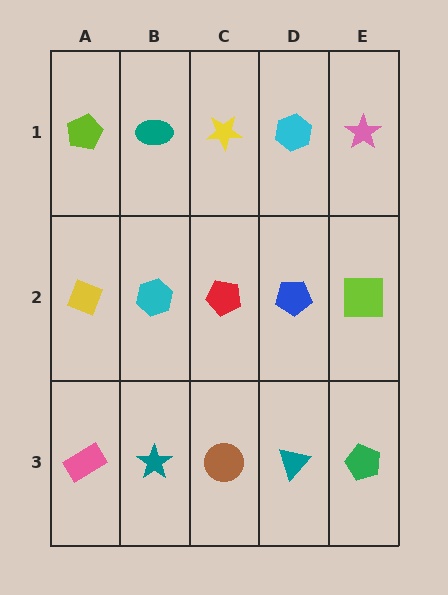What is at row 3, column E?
A green pentagon.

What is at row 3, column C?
A brown circle.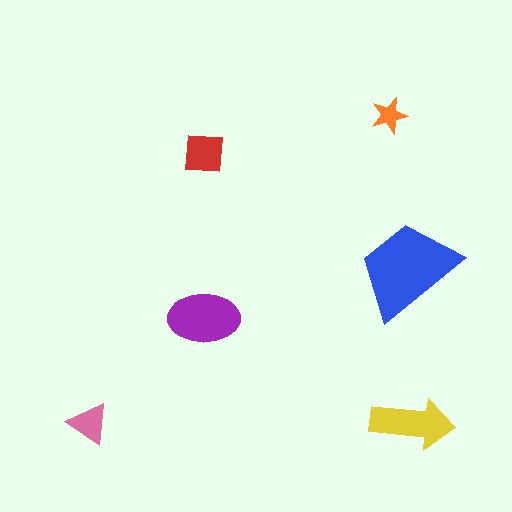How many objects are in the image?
There are 6 objects in the image.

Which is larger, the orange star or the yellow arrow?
The yellow arrow.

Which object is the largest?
The blue trapezoid.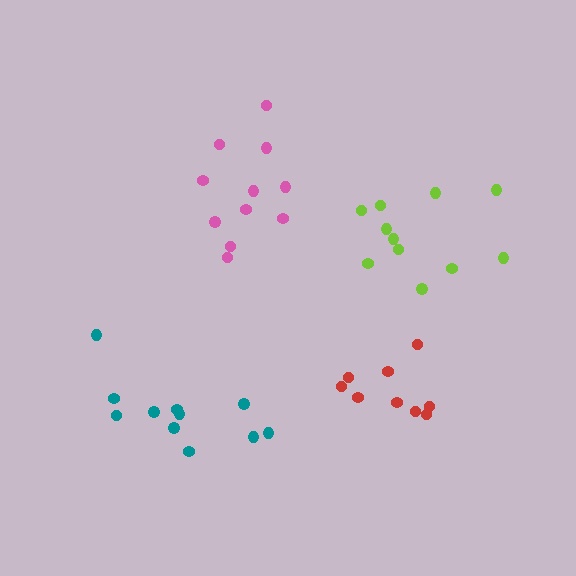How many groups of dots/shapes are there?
There are 4 groups.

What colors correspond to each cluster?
The clusters are colored: lime, teal, red, pink.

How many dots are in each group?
Group 1: 11 dots, Group 2: 11 dots, Group 3: 9 dots, Group 4: 11 dots (42 total).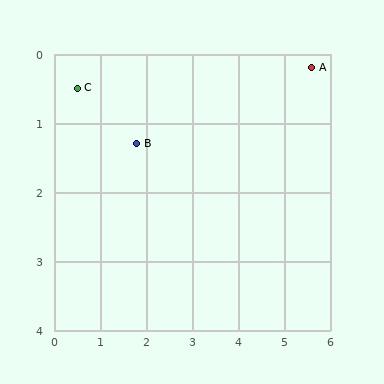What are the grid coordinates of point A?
Point A is at approximately (5.6, 0.2).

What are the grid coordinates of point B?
Point B is at approximately (1.8, 1.3).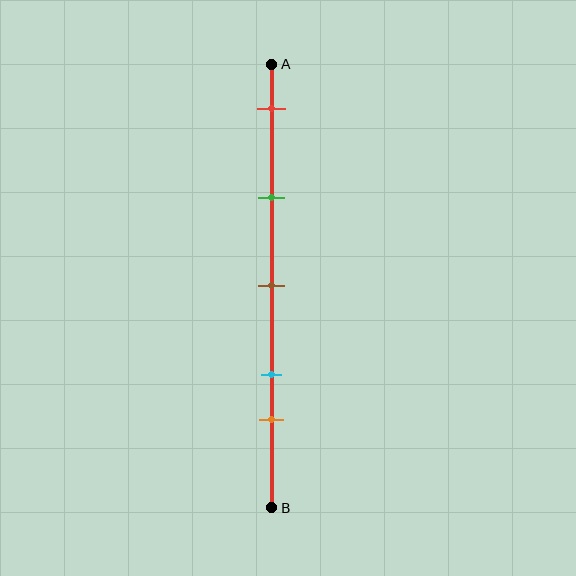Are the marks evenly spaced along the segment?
No, the marks are not evenly spaced.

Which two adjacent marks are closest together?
The cyan and orange marks are the closest adjacent pair.